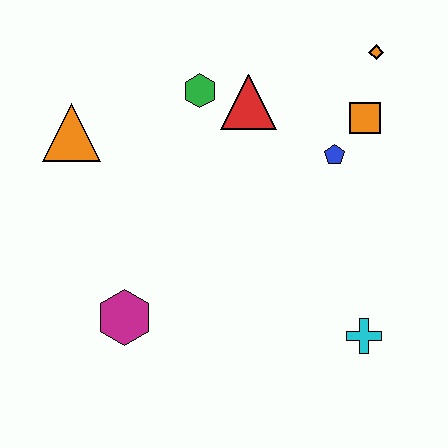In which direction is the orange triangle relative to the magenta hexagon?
The orange triangle is above the magenta hexagon.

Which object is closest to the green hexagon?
The red triangle is closest to the green hexagon.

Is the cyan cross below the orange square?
Yes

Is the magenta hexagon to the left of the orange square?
Yes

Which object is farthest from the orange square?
The magenta hexagon is farthest from the orange square.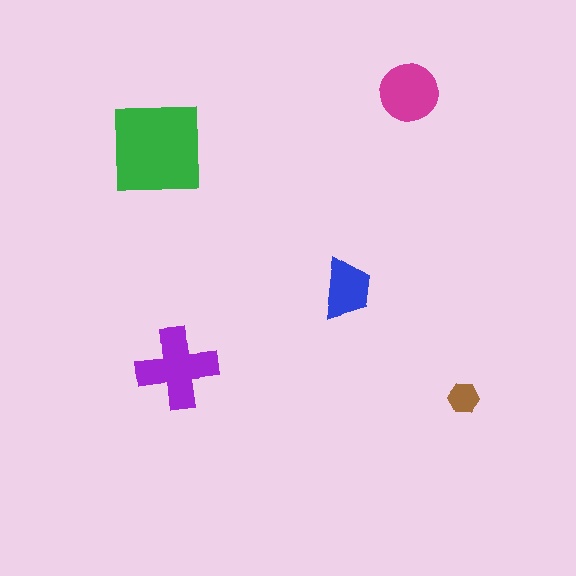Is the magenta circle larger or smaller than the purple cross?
Smaller.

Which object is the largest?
The green square.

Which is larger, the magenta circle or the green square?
The green square.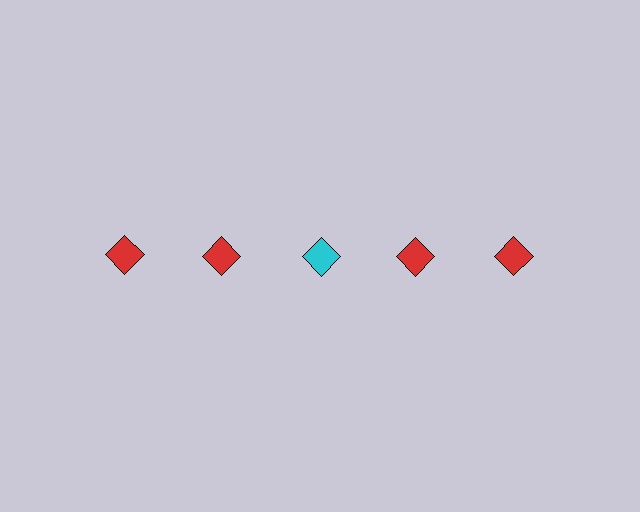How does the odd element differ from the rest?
It has a different color: cyan instead of red.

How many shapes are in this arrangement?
There are 5 shapes arranged in a grid pattern.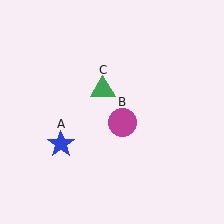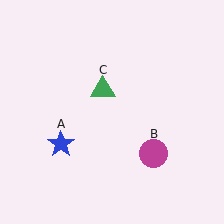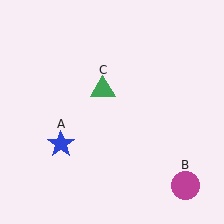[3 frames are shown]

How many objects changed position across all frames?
1 object changed position: magenta circle (object B).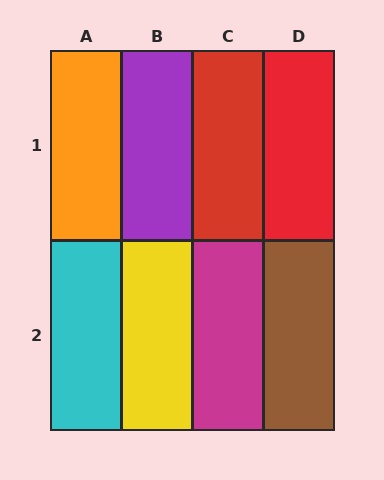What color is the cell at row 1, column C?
Red.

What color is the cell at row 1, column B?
Purple.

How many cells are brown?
1 cell is brown.